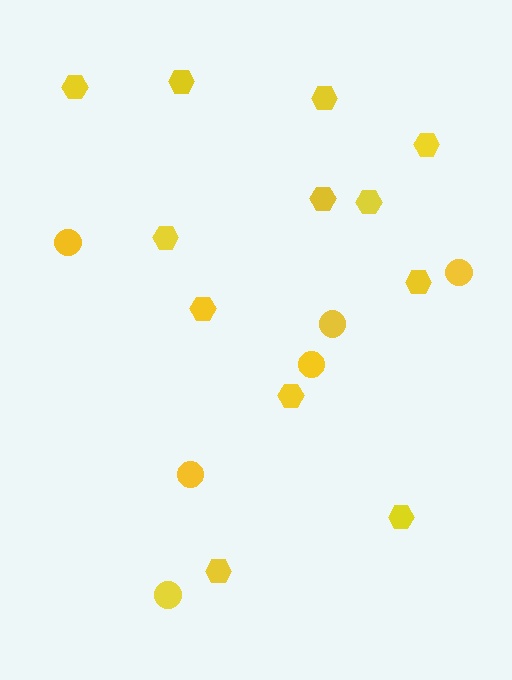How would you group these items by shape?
There are 2 groups: one group of hexagons (12) and one group of circles (6).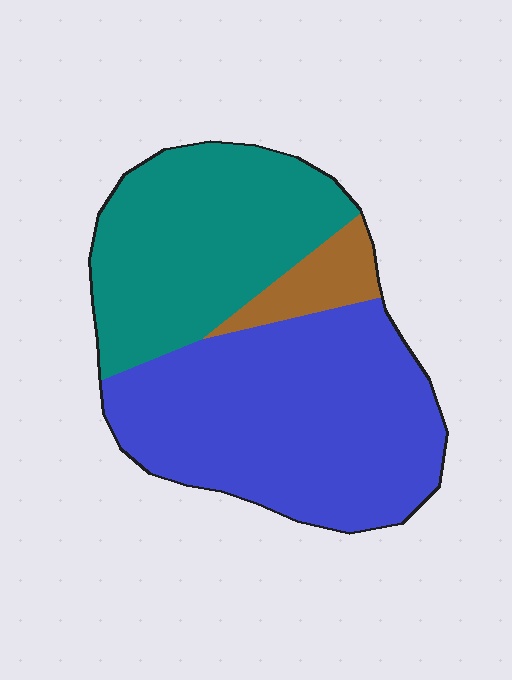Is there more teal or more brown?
Teal.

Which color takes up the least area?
Brown, at roughly 10%.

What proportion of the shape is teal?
Teal takes up about three eighths (3/8) of the shape.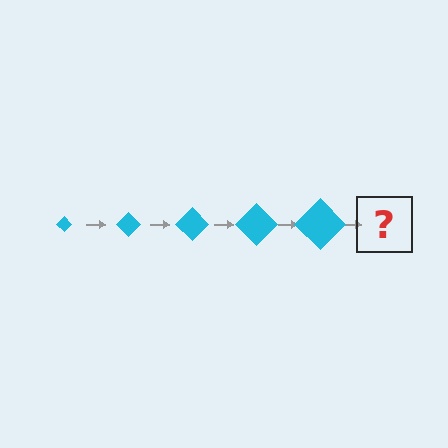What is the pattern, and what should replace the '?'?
The pattern is that the diamond gets progressively larger each step. The '?' should be a cyan diamond, larger than the previous one.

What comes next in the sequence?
The next element should be a cyan diamond, larger than the previous one.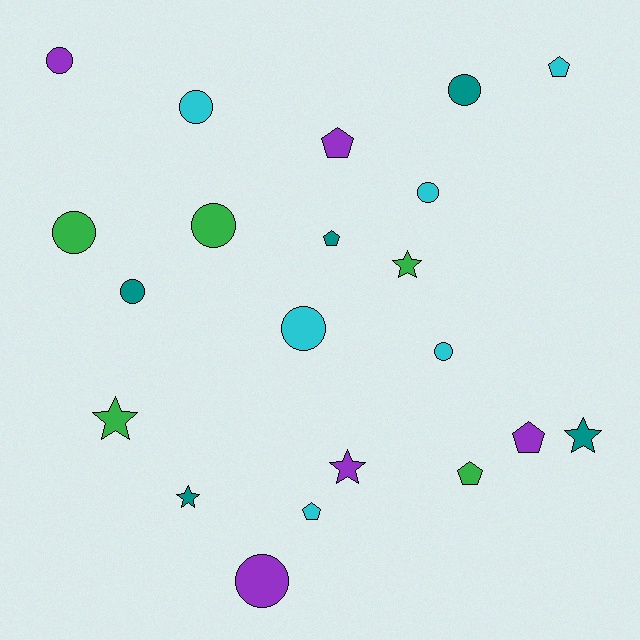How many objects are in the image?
There are 21 objects.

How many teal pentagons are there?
There is 1 teal pentagon.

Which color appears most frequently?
Cyan, with 6 objects.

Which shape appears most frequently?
Circle, with 10 objects.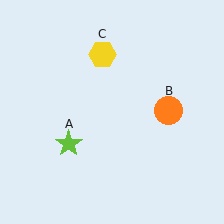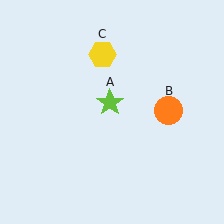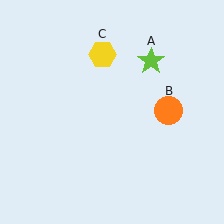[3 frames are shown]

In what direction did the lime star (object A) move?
The lime star (object A) moved up and to the right.